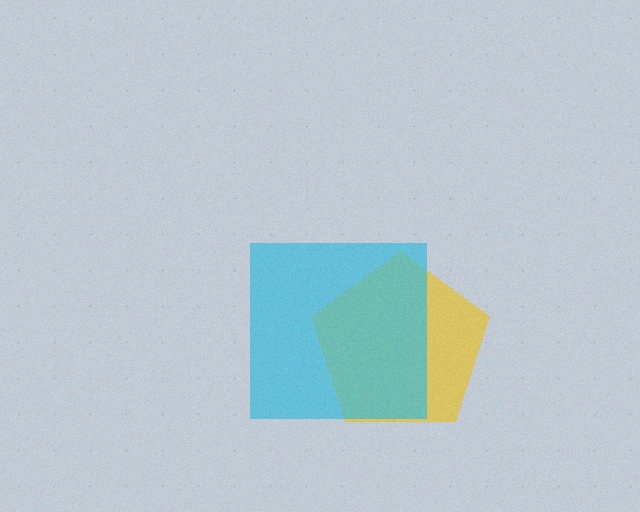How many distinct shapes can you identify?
There are 2 distinct shapes: a yellow pentagon, a cyan square.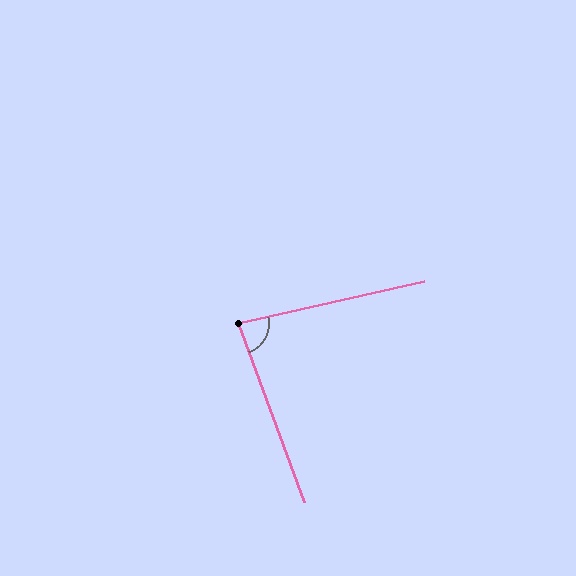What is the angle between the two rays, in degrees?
Approximately 83 degrees.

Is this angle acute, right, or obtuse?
It is acute.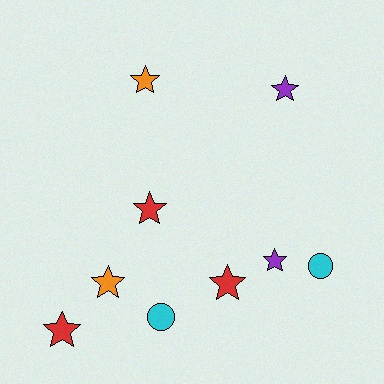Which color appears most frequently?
Red, with 3 objects.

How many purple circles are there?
There are no purple circles.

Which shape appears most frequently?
Star, with 7 objects.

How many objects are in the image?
There are 9 objects.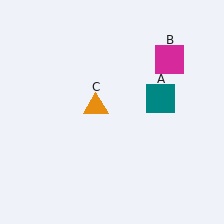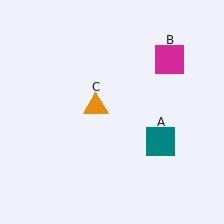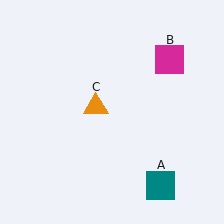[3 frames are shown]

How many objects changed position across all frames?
1 object changed position: teal square (object A).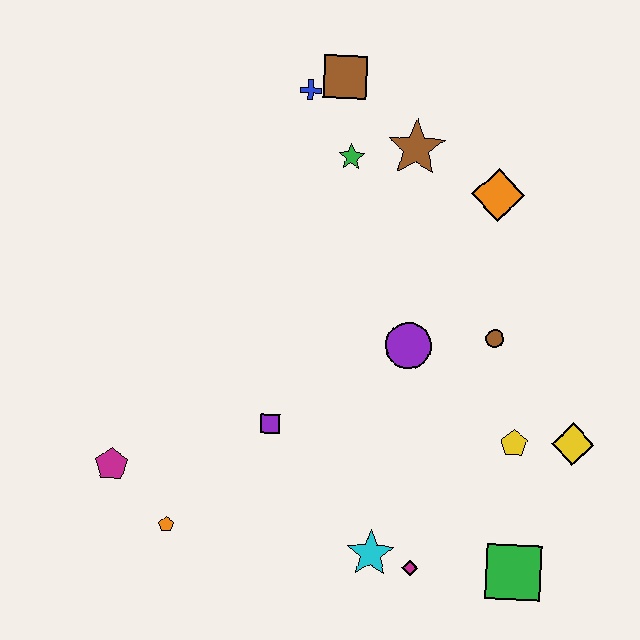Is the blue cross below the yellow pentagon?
No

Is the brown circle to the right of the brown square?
Yes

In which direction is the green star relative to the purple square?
The green star is above the purple square.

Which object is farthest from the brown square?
The green square is farthest from the brown square.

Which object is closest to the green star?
The brown star is closest to the green star.